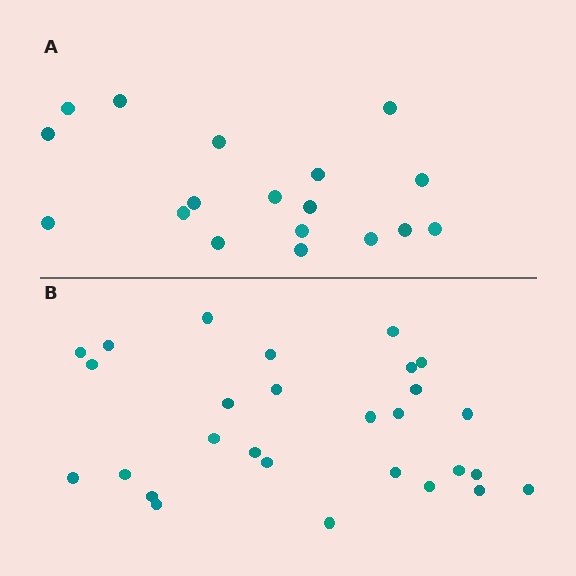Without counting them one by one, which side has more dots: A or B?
Region B (the bottom region) has more dots.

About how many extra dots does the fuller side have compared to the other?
Region B has roughly 10 or so more dots than region A.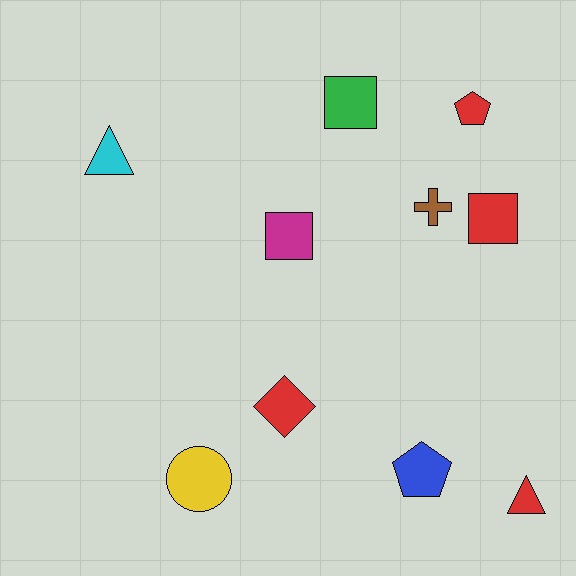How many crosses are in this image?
There is 1 cross.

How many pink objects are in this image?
There are no pink objects.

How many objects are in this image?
There are 10 objects.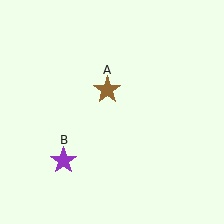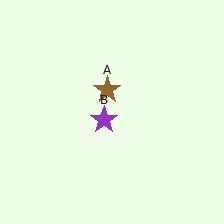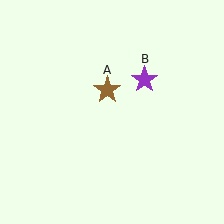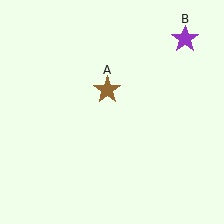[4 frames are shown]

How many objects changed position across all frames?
1 object changed position: purple star (object B).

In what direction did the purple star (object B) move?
The purple star (object B) moved up and to the right.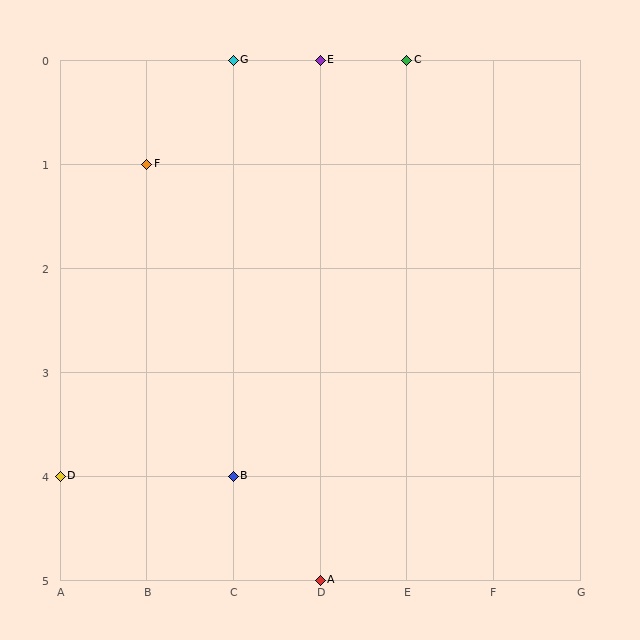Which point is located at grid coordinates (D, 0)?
Point E is at (D, 0).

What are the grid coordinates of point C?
Point C is at grid coordinates (E, 0).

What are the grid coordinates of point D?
Point D is at grid coordinates (A, 4).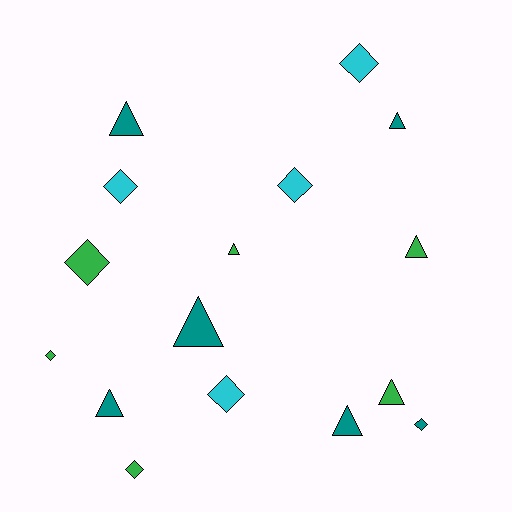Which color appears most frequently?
Green, with 6 objects.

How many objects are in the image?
There are 16 objects.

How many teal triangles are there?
There are 5 teal triangles.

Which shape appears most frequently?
Triangle, with 8 objects.